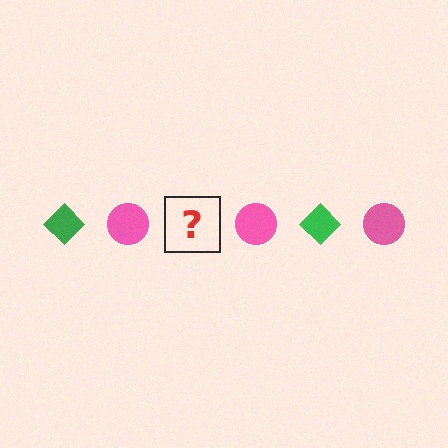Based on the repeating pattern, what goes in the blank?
The blank should be a green diamond.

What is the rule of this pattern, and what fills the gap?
The rule is that the pattern alternates between green diamond and pink circle. The gap should be filled with a green diamond.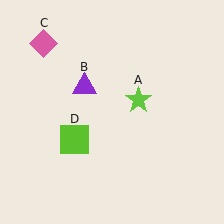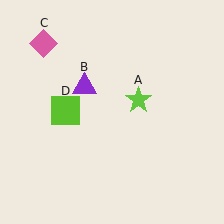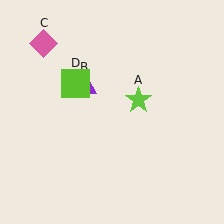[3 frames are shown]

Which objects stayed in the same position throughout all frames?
Lime star (object A) and purple triangle (object B) and pink diamond (object C) remained stationary.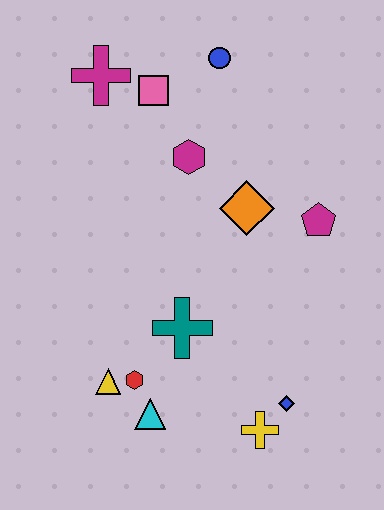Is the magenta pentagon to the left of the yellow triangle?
No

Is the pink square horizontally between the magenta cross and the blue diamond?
Yes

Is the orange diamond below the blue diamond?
No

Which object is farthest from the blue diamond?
The magenta cross is farthest from the blue diamond.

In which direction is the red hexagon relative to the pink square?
The red hexagon is below the pink square.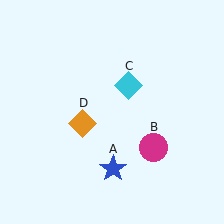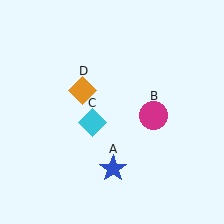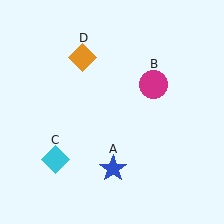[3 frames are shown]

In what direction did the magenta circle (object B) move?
The magenta circle (object B) moved up.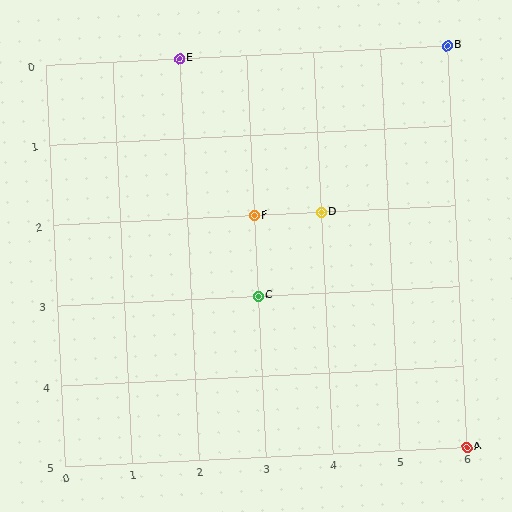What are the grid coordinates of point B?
Point B is at grid coordinates (6, 0).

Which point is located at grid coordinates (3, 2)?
Point F is at (3, 2).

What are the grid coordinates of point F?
Point F is at grid coordinates (3, 2).